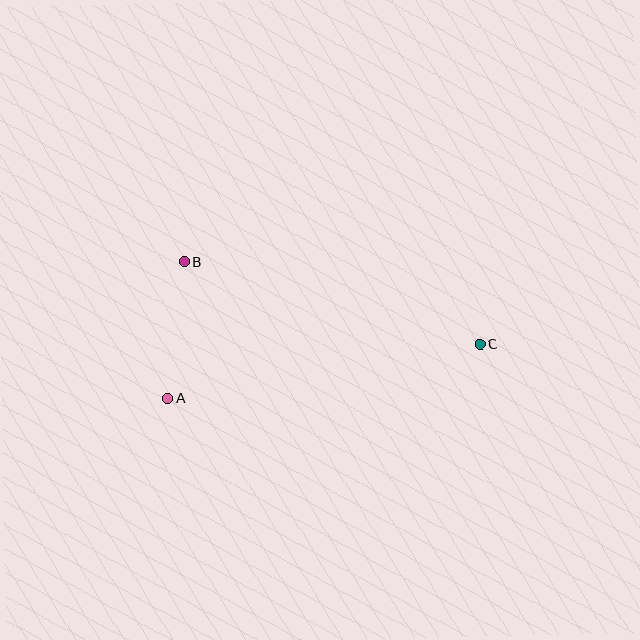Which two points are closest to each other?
Points A and B are closest to each other.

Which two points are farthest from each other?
Points A and C are farthest from each other.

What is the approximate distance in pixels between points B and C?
The distance between B and C is approximately 307 pixels.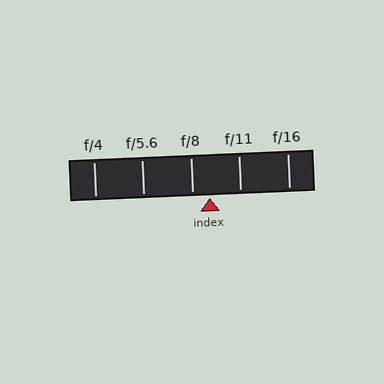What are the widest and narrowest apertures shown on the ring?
The widest aperture shown is f/4 and the narrowest is f/16.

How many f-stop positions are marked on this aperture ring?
There are 5 f-stop positions marked.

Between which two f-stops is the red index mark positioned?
The index mark is between f/8 and f/11.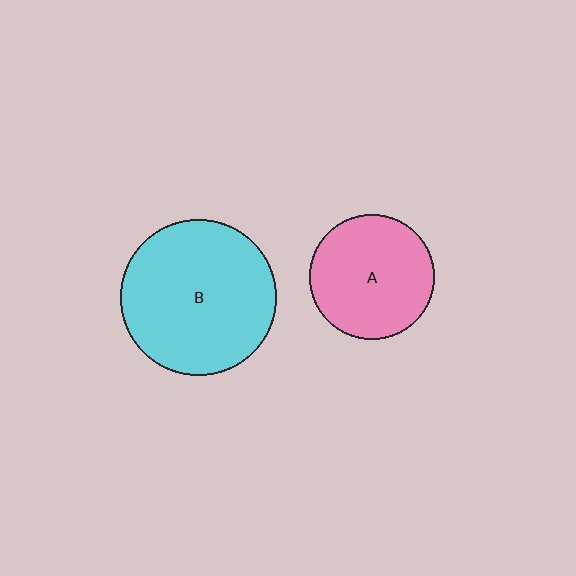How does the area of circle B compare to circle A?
Approximately 1.6 times.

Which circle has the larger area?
Circle B (cyan).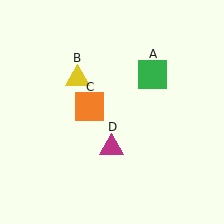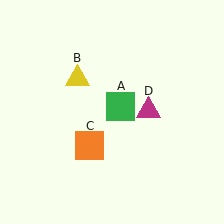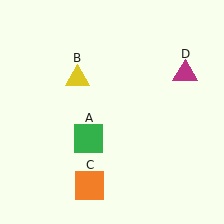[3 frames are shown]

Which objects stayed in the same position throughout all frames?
Yellow triangle (object B) remained stationary.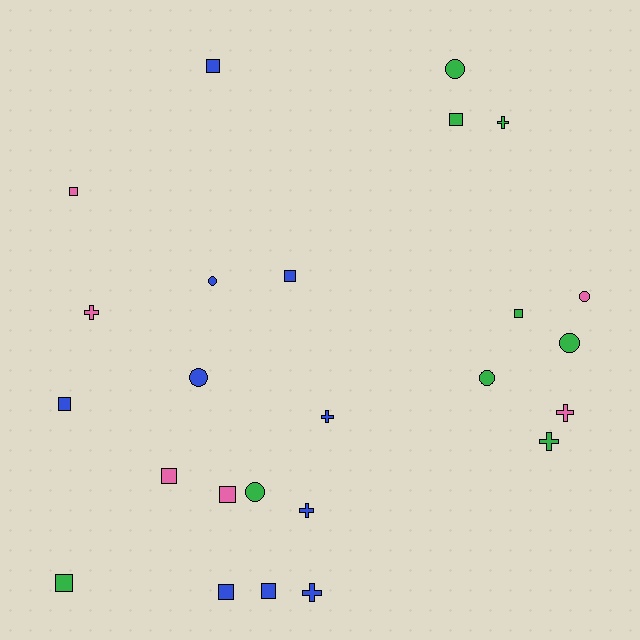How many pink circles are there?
There is 1 pink circle.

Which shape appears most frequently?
Square, with 11 objects.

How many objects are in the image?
There are 25 objects.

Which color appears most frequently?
Blue, with 10 objects.